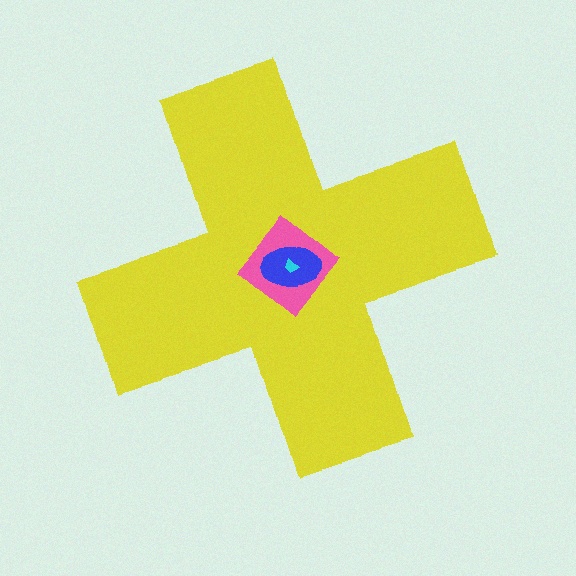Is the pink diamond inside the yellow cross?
Yes.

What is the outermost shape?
The yellow cross.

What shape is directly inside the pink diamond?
The blue ellipse.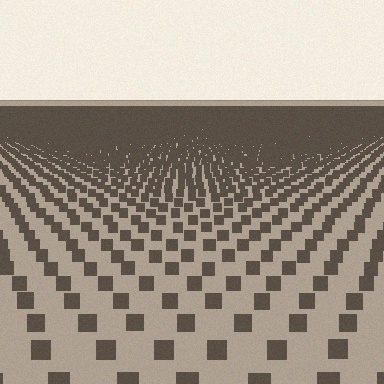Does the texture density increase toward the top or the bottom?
Density increases toward the top.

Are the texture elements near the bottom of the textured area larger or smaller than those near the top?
Larger. Near the bottom, elements are closer to the viewer and appear at a bigger on-screen size.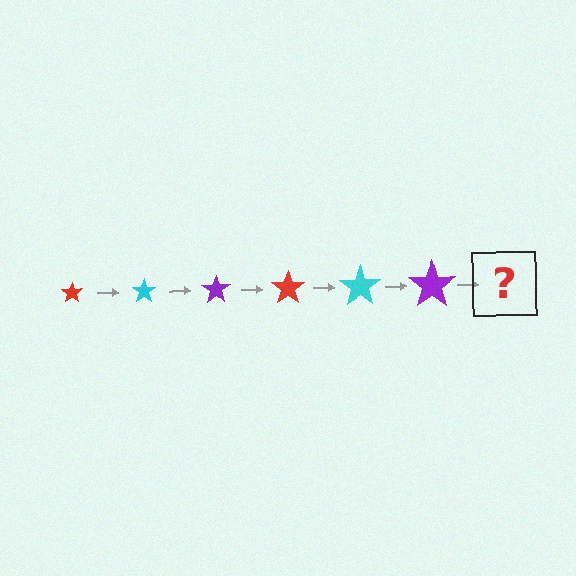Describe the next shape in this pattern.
It should be a red star, larger than the previous one.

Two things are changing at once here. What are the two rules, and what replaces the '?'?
The two rules are that the star grows larger each step and the color cycles through red, cyan, and purple. The '?' should be a red star, larger than the previous one.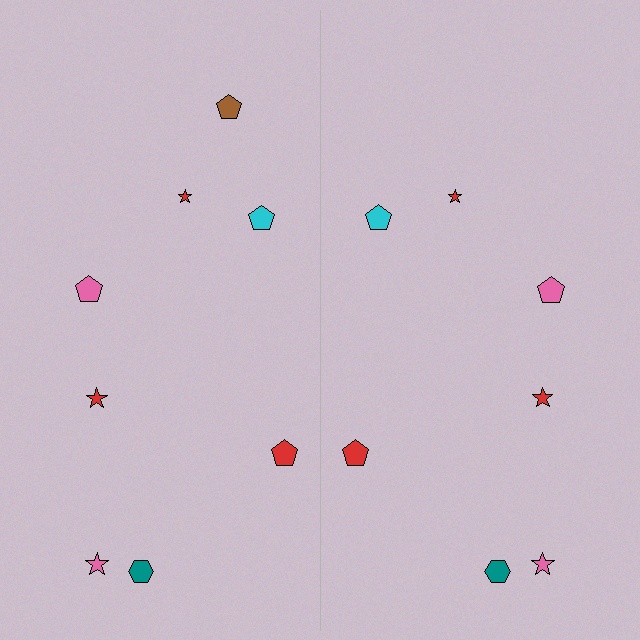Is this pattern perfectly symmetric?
No, the pattern is not perfectly symmetric. A brown pentagon is missing from the right side.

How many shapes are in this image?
There are 15 shapes in this image.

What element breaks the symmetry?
A brown pentagon is missing from the right side.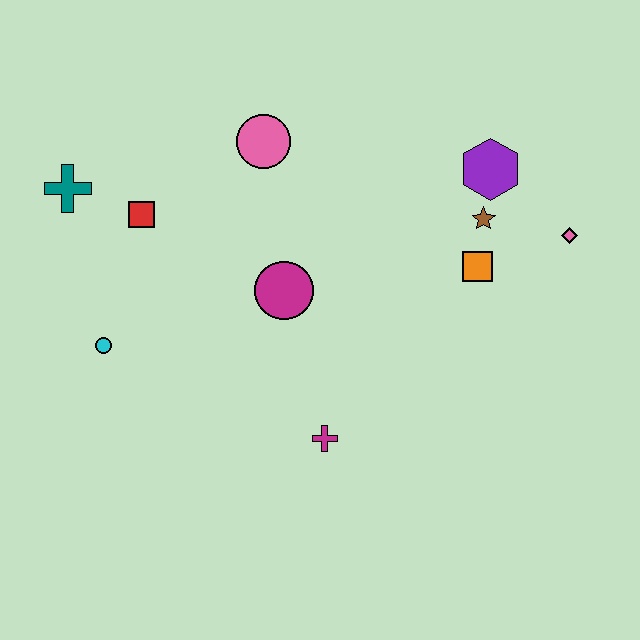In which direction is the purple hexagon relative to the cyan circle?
The purple hexagon is to the right of the cyan circle.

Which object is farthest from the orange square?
The teal cross is farthest from the orange square.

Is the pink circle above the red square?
Yes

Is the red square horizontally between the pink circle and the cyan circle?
Yes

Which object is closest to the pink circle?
The red square is closest to the pink circle.